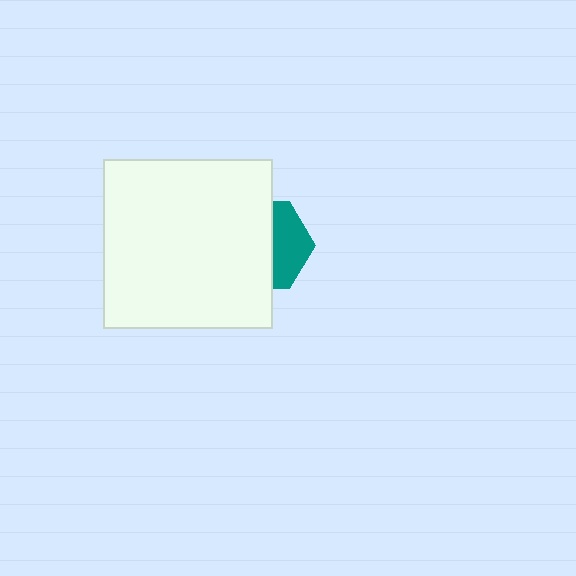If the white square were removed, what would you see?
You would see the complete teal hexagon.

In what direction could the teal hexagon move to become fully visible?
The teal hexagon could move right. That would shift it out from behind the white square entirely.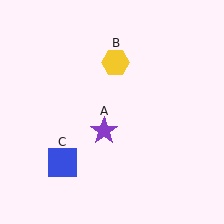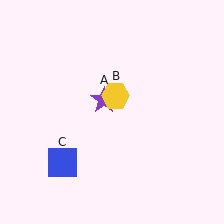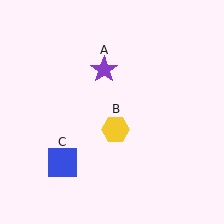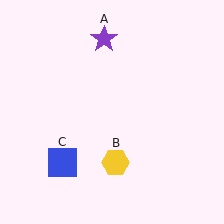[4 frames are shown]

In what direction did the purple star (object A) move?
The purple star (object A) moved up.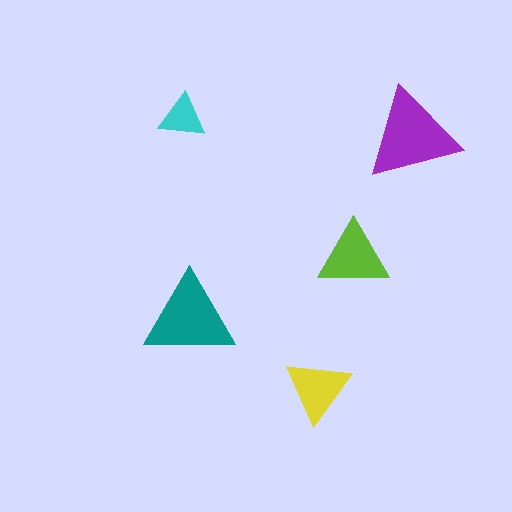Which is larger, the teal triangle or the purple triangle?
The purple one.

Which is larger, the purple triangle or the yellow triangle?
The purple one.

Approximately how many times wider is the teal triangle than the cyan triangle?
About 2 times wider.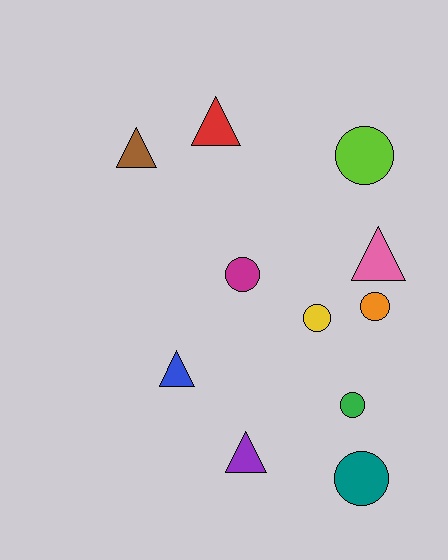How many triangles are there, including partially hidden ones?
There are 5 triangles.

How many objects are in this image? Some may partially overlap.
There are 11 objects.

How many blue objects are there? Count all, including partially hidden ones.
There is 1 blue object.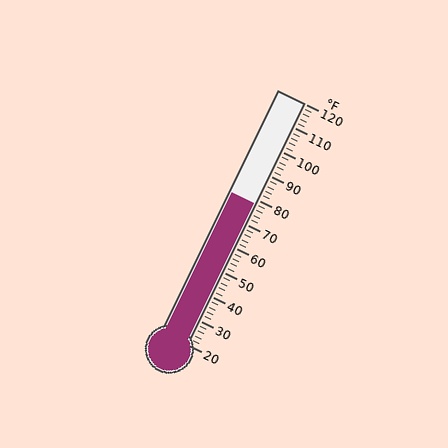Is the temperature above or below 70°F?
The temperature is above 70°F.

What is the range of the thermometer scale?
The thermometer scale ranges from 20°F to 120°F.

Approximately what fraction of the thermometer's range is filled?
The thermometer is filled to approximately 60% of its range.